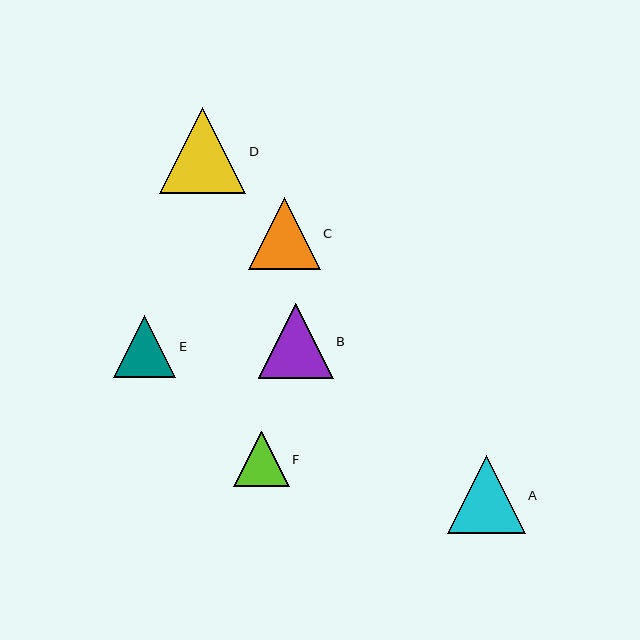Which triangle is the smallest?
Triangle F is the smallest with a size of approximately 55 pixels.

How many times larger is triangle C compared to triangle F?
Triangle C is approximately 1.3 times the size of triangle F.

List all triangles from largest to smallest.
From largest to smallest: D, A, B, C, E, F.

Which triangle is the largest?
Triangle D is the largest with a size of approximately 86 pixels.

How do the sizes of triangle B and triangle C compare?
Triangle B and triangle C are approximately the same size.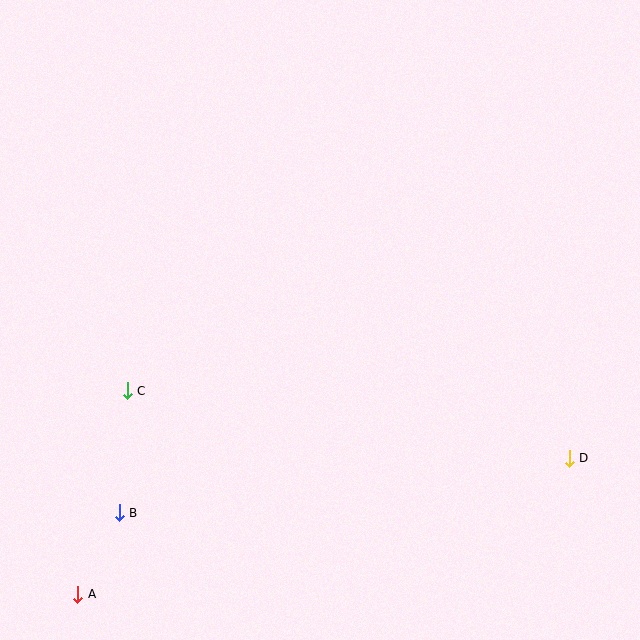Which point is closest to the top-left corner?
Point C is closest to the top-left corner.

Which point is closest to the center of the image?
Point C at (127, 391) is closest to the center.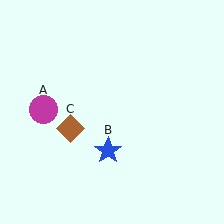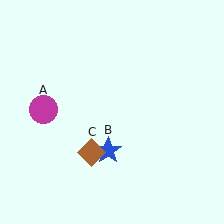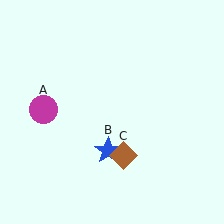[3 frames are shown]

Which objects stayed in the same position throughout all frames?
Magenta circle (object A) and blue star (object B) remained stationary.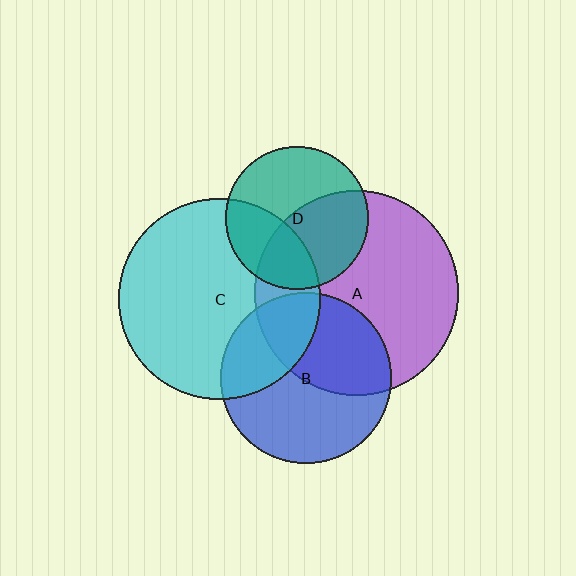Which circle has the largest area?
Circle A (purple).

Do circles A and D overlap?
Yes.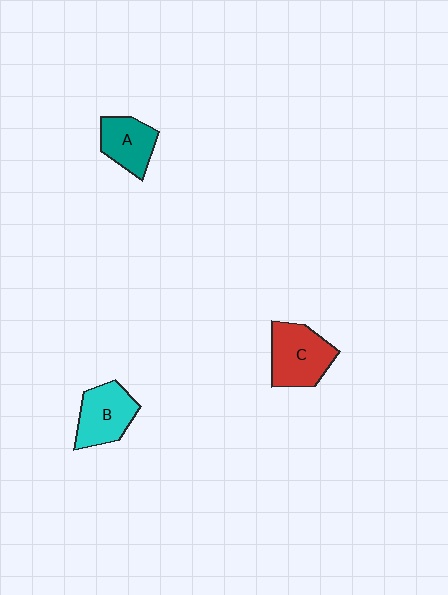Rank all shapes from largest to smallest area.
From largest to smallest: C (red), B (cyan), A (teal).